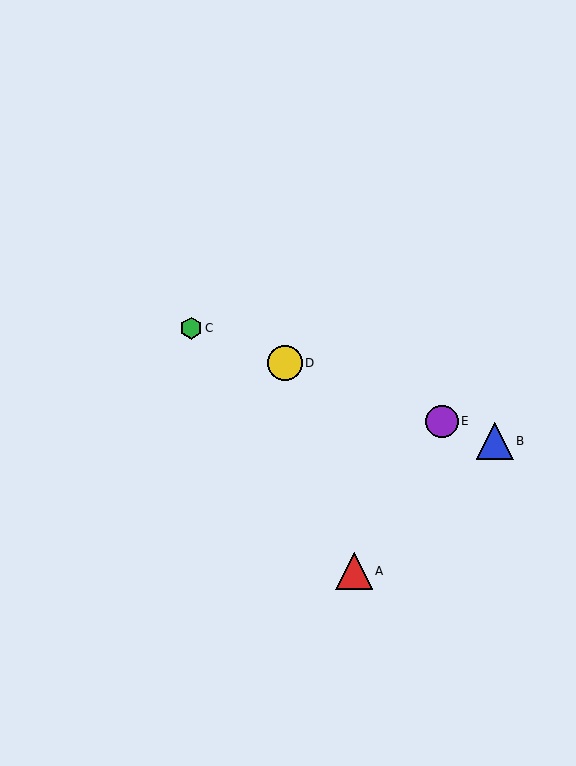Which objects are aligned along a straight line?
Objects B, C, D, E are aligned along a straight line.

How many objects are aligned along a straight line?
4 objects (B, C, D, E) are aligned along a straight line.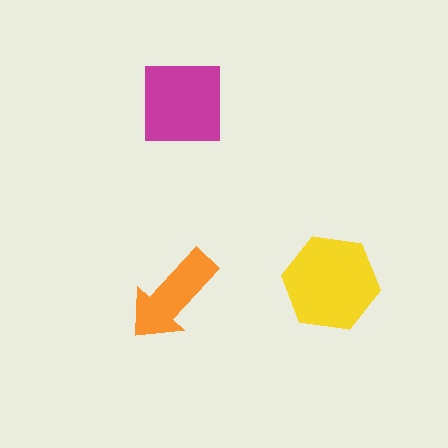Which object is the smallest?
The orange arrow.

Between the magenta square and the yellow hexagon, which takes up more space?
The yellow hexagon.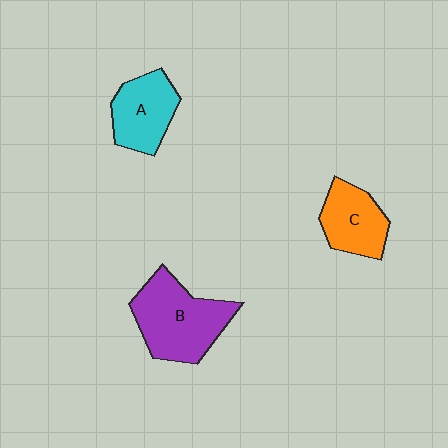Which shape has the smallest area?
Shape C (orange).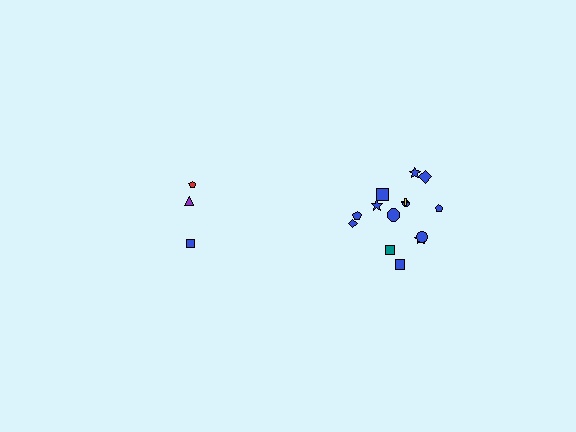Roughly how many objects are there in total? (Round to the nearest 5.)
Roughly 20 objects in total.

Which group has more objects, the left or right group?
The right group.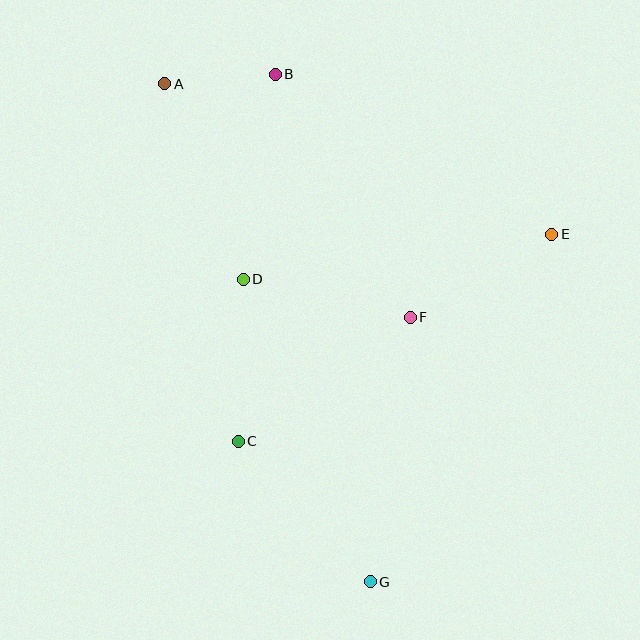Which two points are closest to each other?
Points A and B are closest to each other.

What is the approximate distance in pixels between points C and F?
The distance between C and F is approximately 212 pixels.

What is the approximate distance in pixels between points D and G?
The distance between D and G is approximately 328 pixels.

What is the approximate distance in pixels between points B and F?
The distance between B and F is approximately 278 pixels.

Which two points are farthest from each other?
Points A and G are farthest from each other.